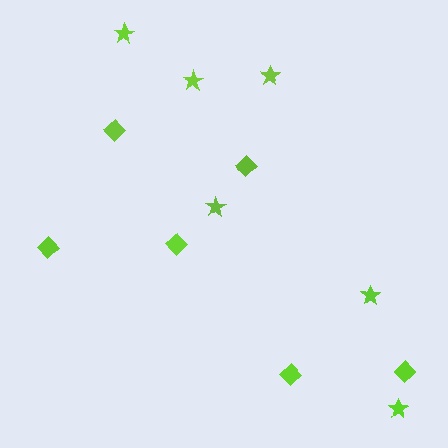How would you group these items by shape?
There are 2 groups: one group of diamonds (6) and one group of stars (6).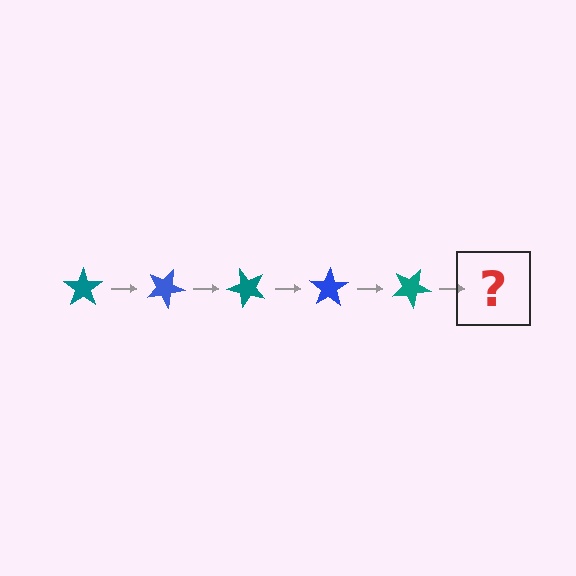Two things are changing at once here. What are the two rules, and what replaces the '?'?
The two rules are that it rotates 25 degrees each step and the color cycles through teal and blue. The '?' should be a blue star, rotated 125 degrees from the start.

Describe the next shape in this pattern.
It should be a blue star, rotated 125 degrees from the start.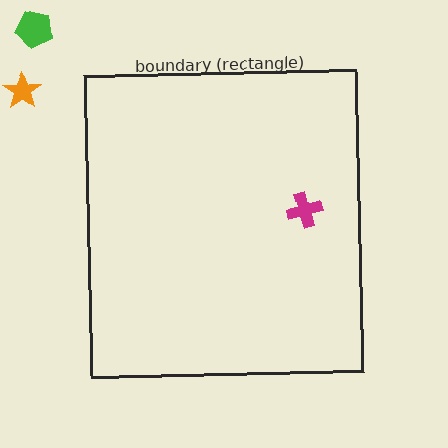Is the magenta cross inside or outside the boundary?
Inside.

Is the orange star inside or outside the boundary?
Outside.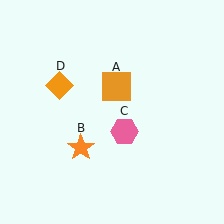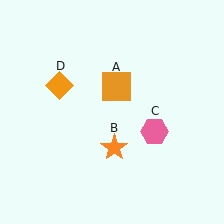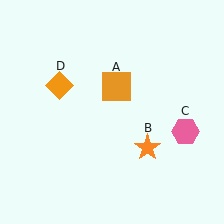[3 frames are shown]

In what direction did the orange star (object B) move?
The orange star (object B) moved right.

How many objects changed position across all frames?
2 objects changed position: orange star (object B), pink hexagon (object C).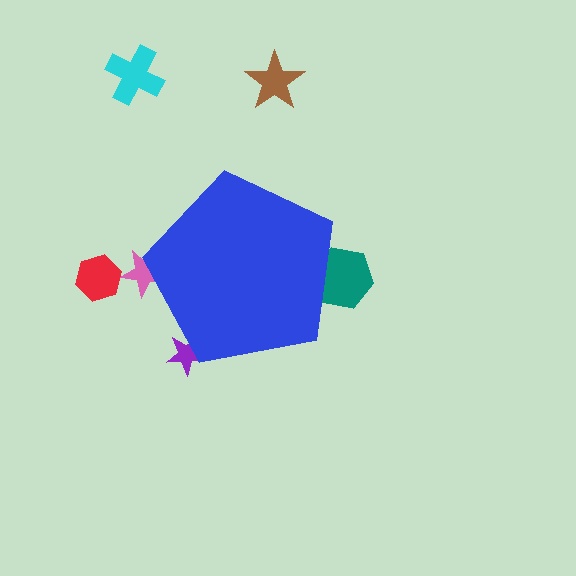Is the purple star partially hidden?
Yes, the purple star is partially hidden behind the blue pentagon.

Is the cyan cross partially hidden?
No, the cyan cross is fully visible.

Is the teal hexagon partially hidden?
Yes, the teal hexagon is partially hidden behind the blue pentagon.